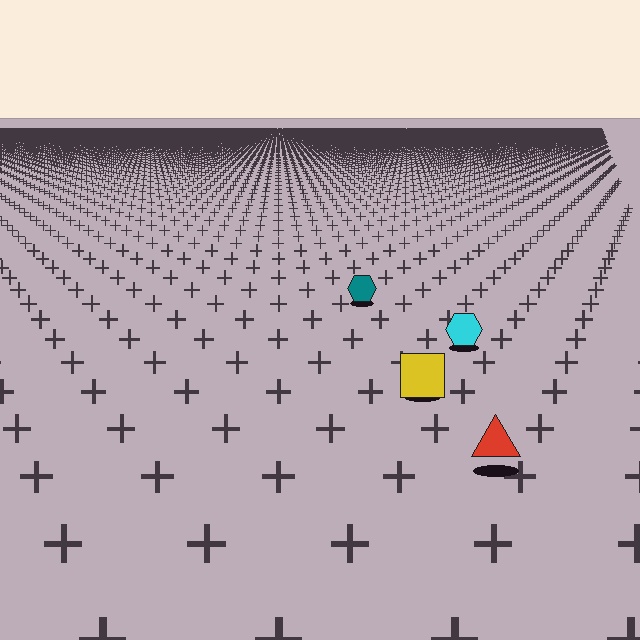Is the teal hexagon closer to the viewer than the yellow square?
No. The yellow square is closer — you can tell from the texture gradient: the ground texture is coarser near it.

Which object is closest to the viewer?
The red triangle is closest. The texture marks near it are larger and more spread out.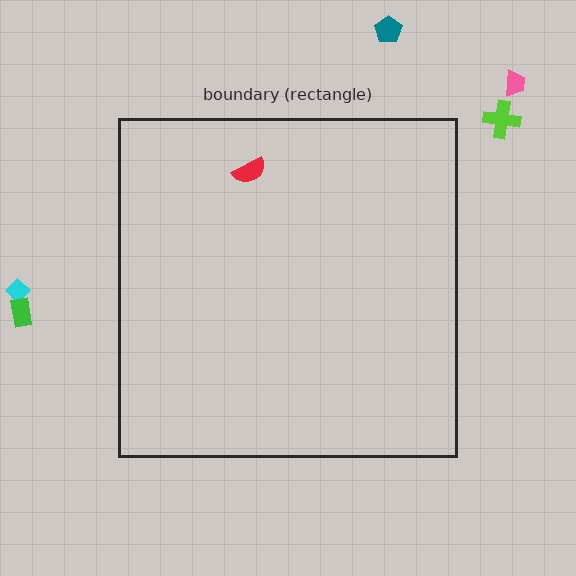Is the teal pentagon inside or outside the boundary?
Outside.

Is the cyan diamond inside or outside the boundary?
Outside.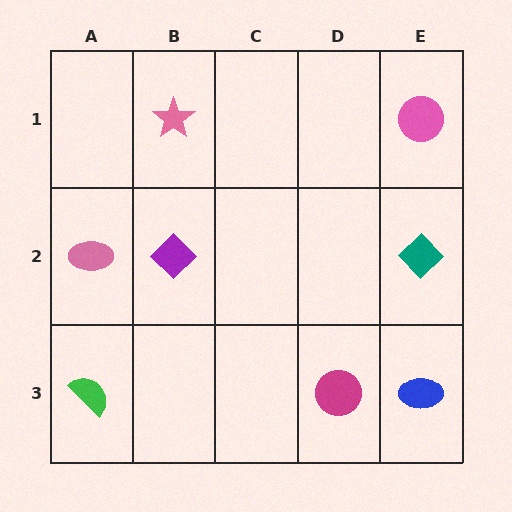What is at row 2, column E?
A teal diamond.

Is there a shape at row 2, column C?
No, that cell is empty.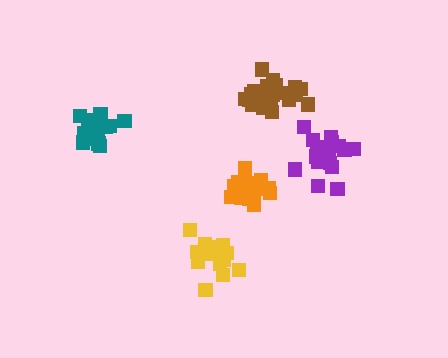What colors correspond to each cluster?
The clusters are colored: orange, brown, teal, yellow, purple.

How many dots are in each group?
Group 1: 19 dots, Group 2: 20 dots, Group 3: 16 dots, Group 4: 15 dots, Group 5: 19 dots (89 total).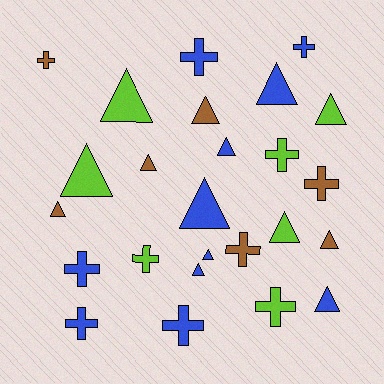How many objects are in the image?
There are 25 objects.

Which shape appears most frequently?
Triangle, with 14 objects.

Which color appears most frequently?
Blue, with 11 objects.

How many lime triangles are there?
There are 4 lime triangles.